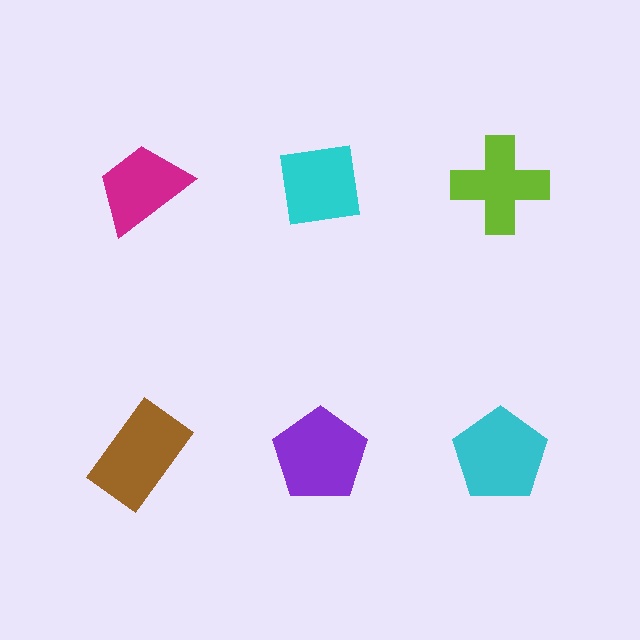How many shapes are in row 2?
3 shapes.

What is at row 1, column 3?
A lime cross.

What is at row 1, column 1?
A magenta trapezoid.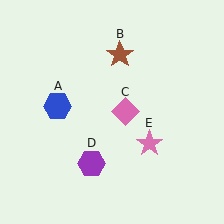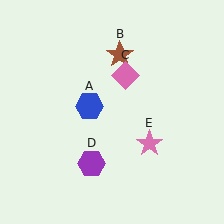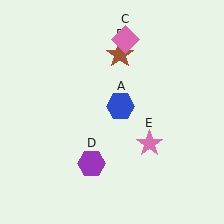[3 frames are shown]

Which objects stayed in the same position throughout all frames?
Brown star (object B) and purple hexagon (object D) and pink star (object E) remained stationary.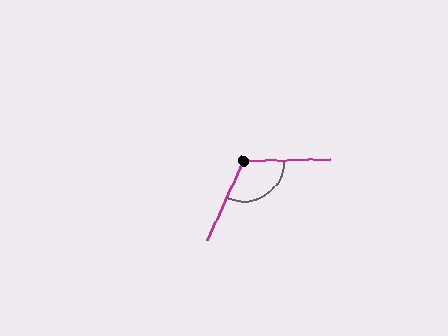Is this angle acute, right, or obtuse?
It is obtuse.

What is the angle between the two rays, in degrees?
Approximately 115 degrees.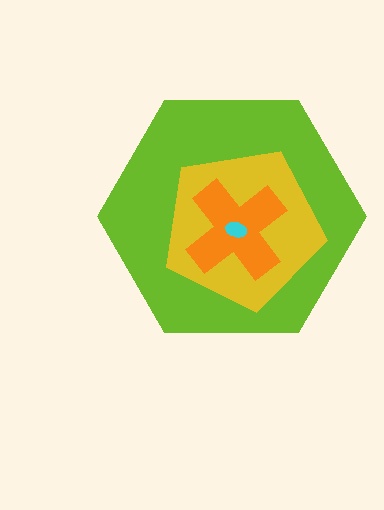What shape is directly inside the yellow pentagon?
The orange cross.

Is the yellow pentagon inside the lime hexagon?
Yes.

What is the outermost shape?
The lime hexagon.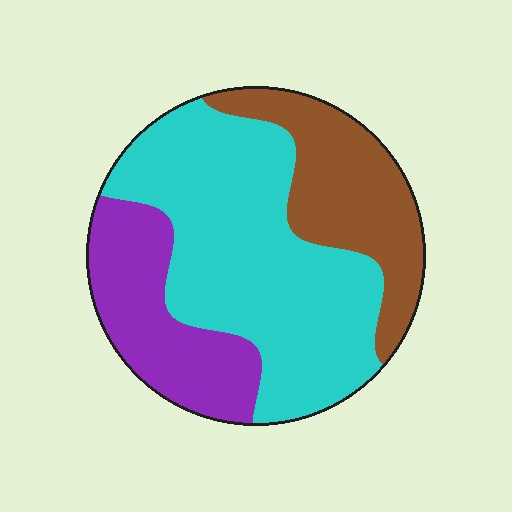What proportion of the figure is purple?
Purple takes up about one quarter (1/4) of the figure.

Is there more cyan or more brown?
Cyan.